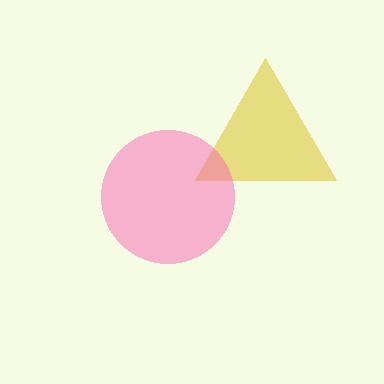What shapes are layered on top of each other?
The layered shapes are: a yellow triangle, a pink circle.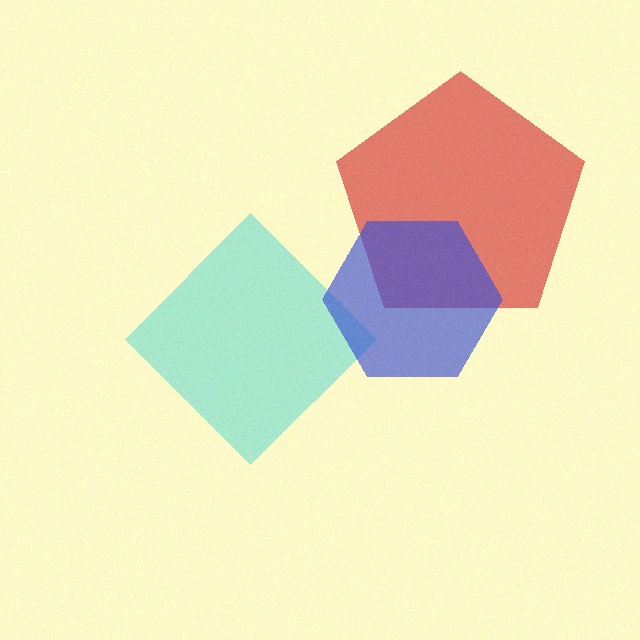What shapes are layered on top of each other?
The layered shapes are: a red pentagon, a cyan diamond, a blue hexagon.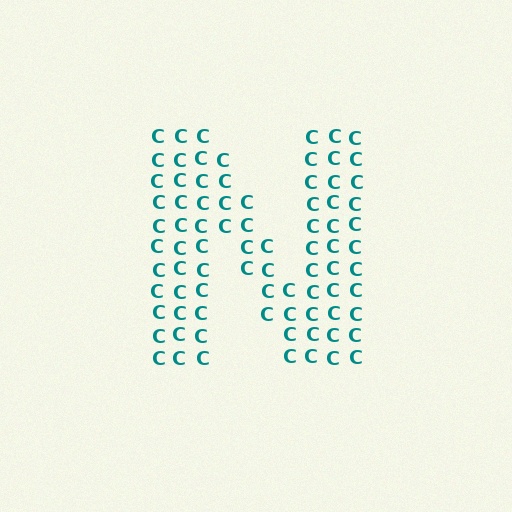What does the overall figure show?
The overall figure shows the letter N.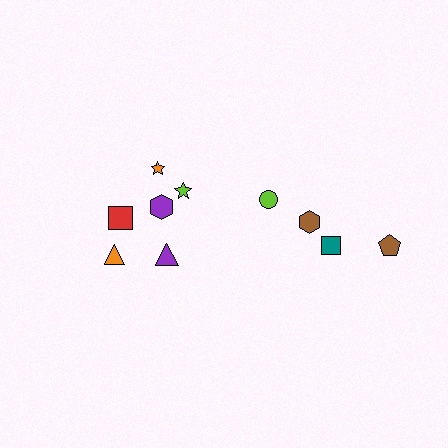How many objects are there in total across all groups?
There are 10 objects.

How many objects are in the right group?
There are 4 objects.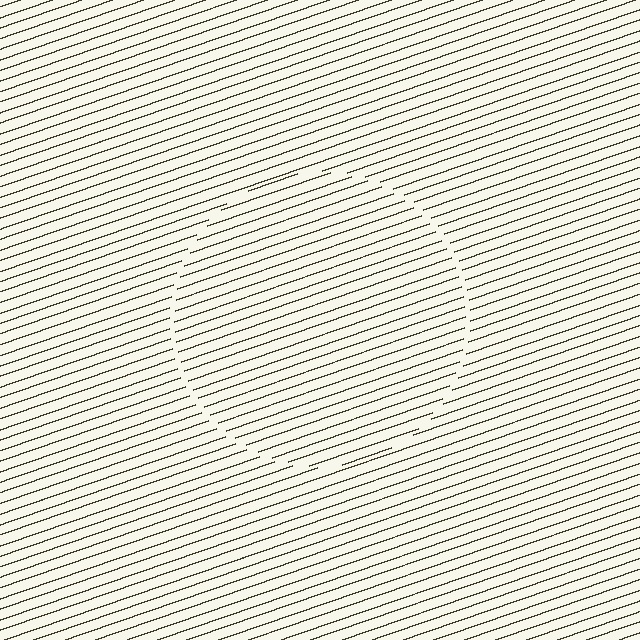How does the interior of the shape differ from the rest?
The interior of the shape contains the same grating, shifted by half a period — the contour is defined by the phase discontinuity where line-ends from the inner and outer gratings abut.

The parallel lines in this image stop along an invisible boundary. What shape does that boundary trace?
An illusory circle. The interior of the shape contains the same grating, shifted by half a period — the contour is defined by the phase discontinuity where line-ends from the inner and outer gratings abut.